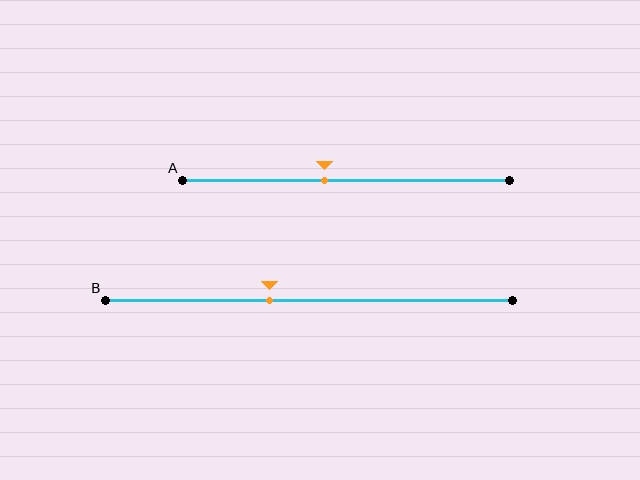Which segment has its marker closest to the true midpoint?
Segment A has its marker closest to the true midpoint.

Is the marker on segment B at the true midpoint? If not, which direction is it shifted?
No, the marker on segment B is shifted to the left by about 10% of the segment length.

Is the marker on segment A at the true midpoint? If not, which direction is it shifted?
No, the marker on segment A is shifted to the left by about 7% of the segment length.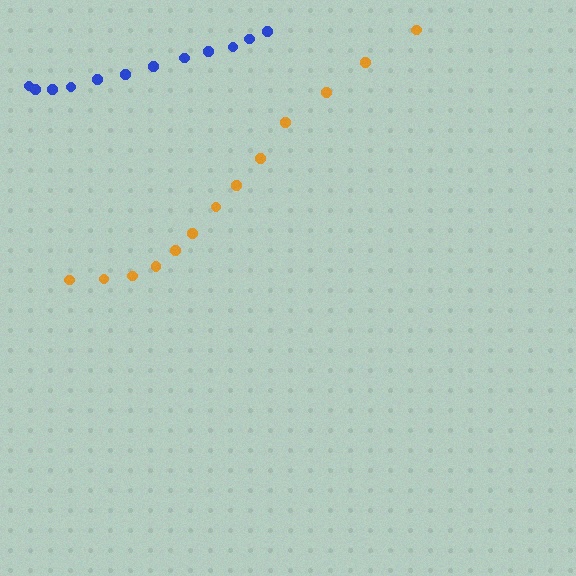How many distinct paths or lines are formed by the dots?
There are 2 distinct paths.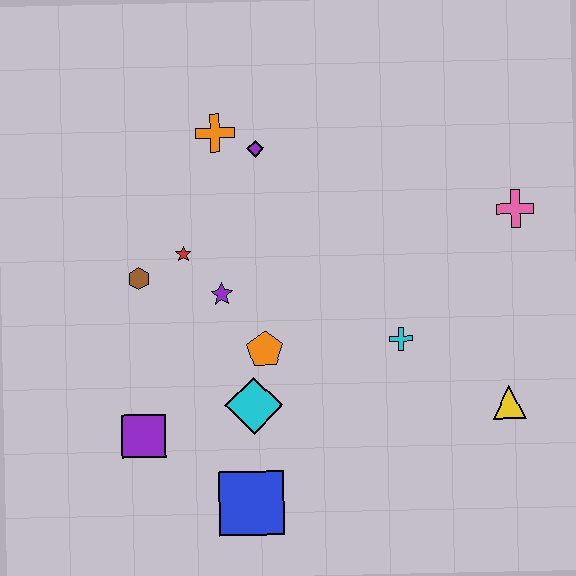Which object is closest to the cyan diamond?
The orange pentagon is closest to the cyan diamond.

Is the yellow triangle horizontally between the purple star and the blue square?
No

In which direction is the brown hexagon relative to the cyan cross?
The brown hexagon is to the left of the cyan cross.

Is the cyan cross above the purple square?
Yes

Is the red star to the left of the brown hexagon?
No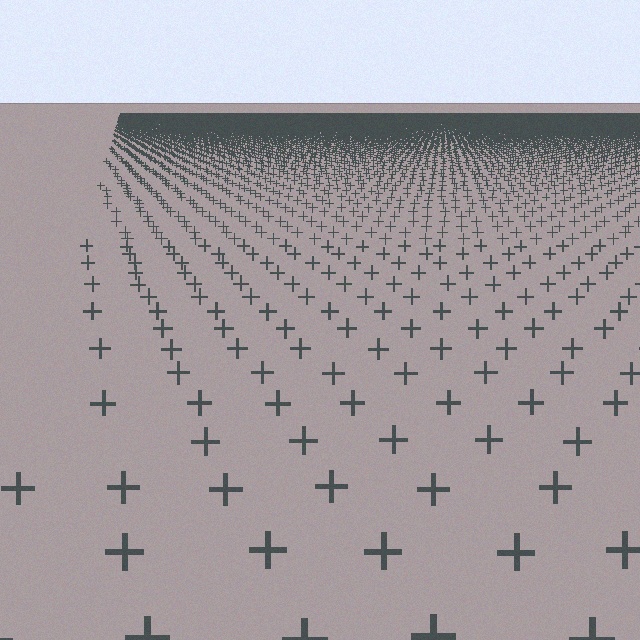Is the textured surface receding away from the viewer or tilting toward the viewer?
The surface is receding away from the viewer. Texture elements get smaller and denser toward the top.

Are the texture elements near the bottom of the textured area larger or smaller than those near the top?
Larger. Near the bottom, elements are closer to the viewer and appear at a bigger on-screen size.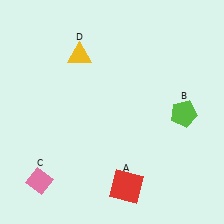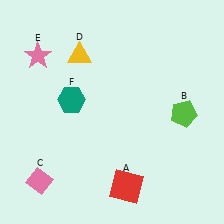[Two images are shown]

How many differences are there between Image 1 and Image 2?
There are 2 differences between the two images.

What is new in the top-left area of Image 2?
A pink star (E) was added in the top-left area of Image 2.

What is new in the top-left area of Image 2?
A teal hexagon (F) was added in the top-left area of Image 2.